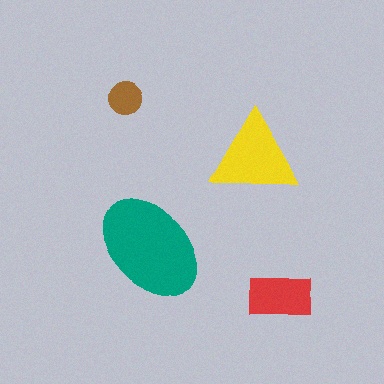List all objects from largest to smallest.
The teal ellipse, the yellow triangle, the red rectangle, the brown circle.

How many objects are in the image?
There are 4 objects in the image.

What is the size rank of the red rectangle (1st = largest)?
3rd.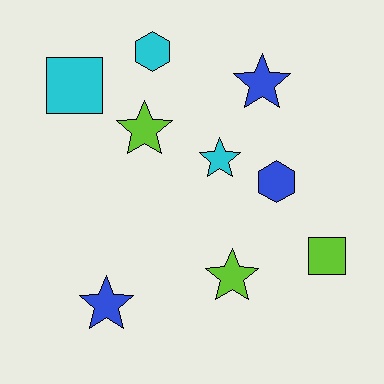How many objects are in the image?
There are 9 objects.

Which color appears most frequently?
Lime, with 3 objects.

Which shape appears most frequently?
Star, with 5 objects.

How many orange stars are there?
There are no orange stars.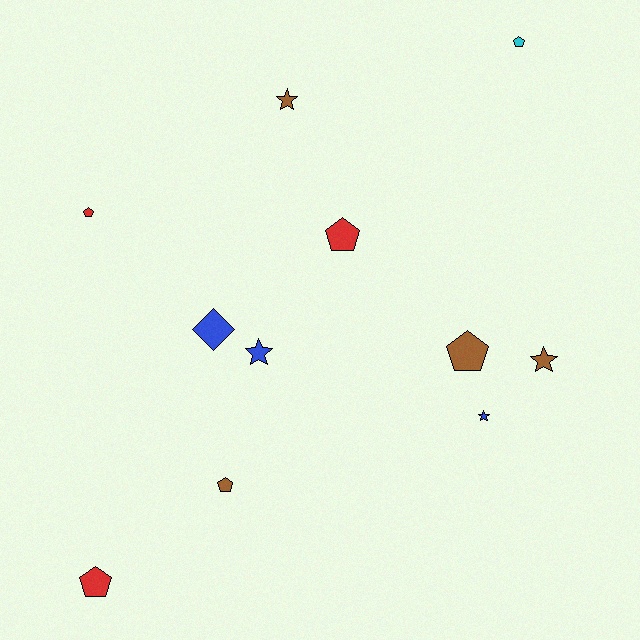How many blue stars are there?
There are 2 blue stars.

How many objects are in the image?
There are 11 objects.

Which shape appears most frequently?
Pentagon, with 6 objects.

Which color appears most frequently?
Brown, with 4 objects.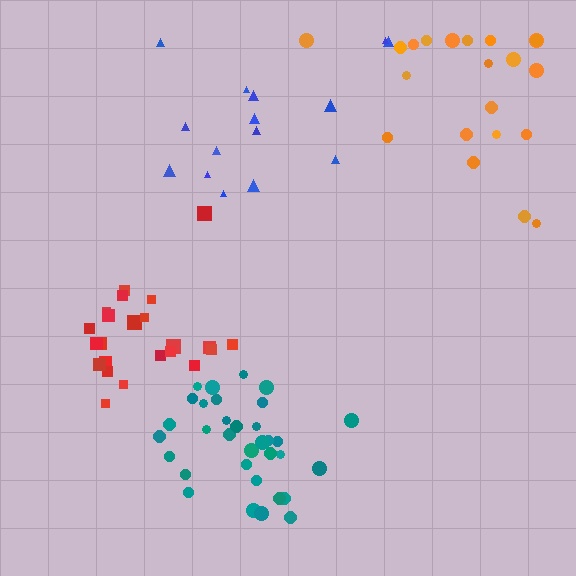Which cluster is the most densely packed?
Teal.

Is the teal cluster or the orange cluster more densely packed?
Teal.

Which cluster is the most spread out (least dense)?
Blue.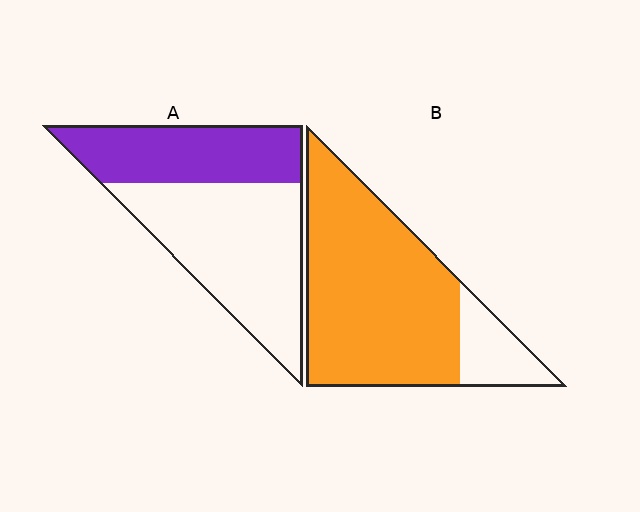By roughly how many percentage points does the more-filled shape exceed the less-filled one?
By roughly 45 percentage points (B over A).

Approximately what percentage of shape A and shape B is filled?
A is approximately 40% and B is approximately 85%.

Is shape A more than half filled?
No.